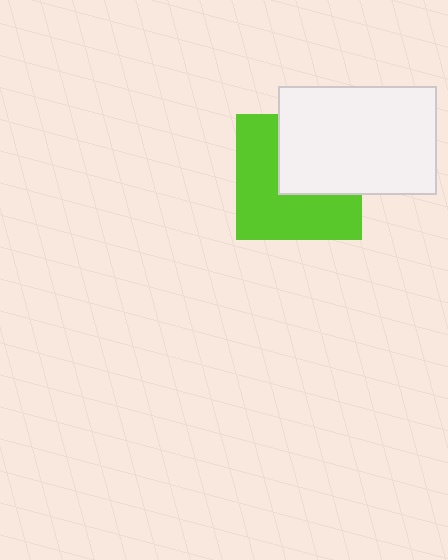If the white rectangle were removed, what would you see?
You would see the complete lime square.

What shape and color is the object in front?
The object in front is a white rectangle.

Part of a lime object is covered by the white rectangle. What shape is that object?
It is a square.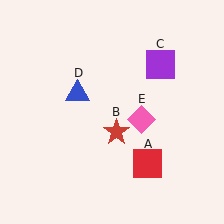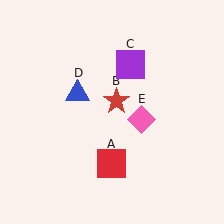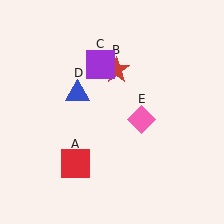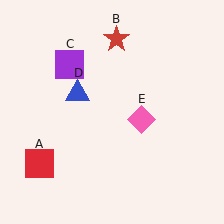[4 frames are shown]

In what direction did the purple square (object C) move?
The purple square (object C) moved left.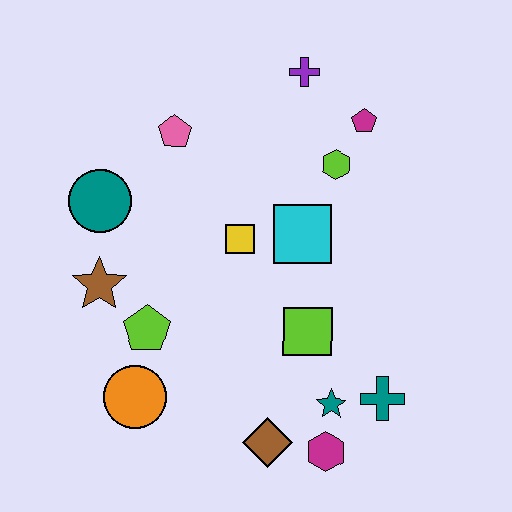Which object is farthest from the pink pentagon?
The magenta hexagon is farthest from the pink pentagon.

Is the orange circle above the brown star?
No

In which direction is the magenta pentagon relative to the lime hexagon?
The magenta pentagon is above the lime hexagon.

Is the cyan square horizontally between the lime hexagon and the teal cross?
No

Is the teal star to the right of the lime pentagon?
Yes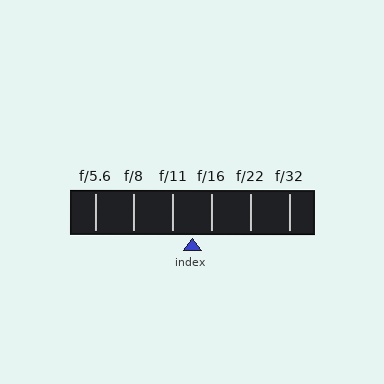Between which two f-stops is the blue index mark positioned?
The index mark is between f/11 and f/16.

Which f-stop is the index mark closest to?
The index mark is closest to f/16.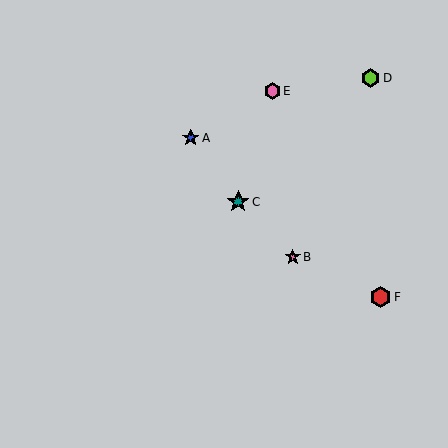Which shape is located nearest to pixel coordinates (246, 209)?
The teal star (labeled C) at (238, 202) is nearest to that location.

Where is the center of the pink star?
The center of the pink star is at (293, 257).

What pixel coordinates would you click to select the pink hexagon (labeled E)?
Click at (272, 91) to select the pink hexagon E.